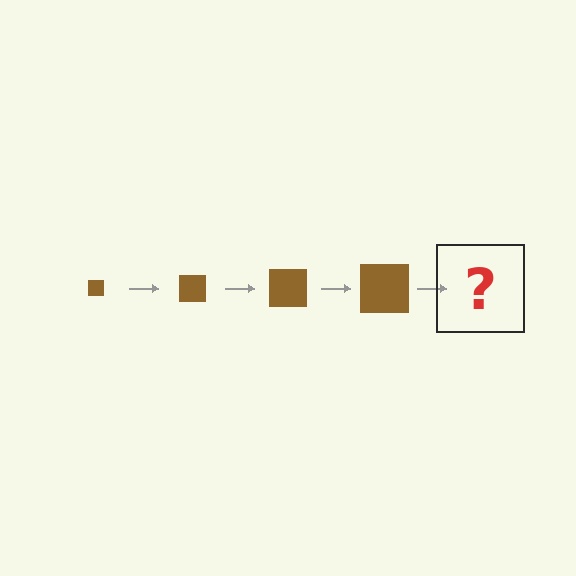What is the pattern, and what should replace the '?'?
The pattern is that the square gets progressively larger each step. The '?' should be a brown square, larger than the previous one.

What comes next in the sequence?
The next element should be a brown square, larger than the previous one.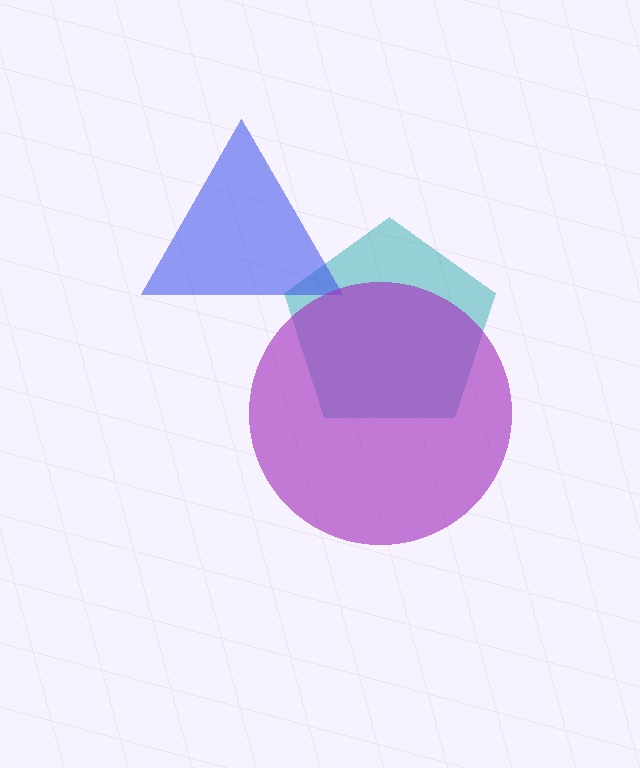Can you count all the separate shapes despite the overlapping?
Yes, there are 3 separate shapes.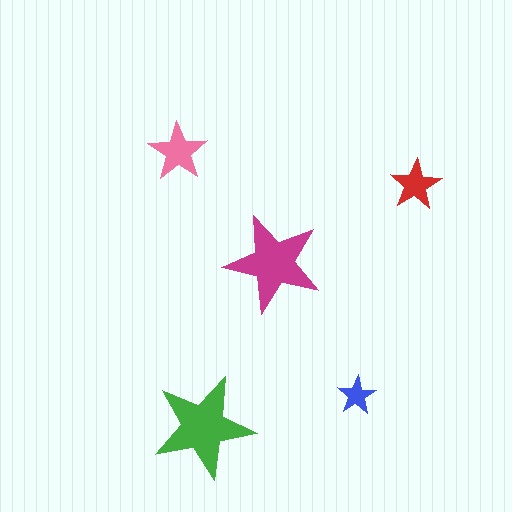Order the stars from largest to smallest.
the green one, the magenta one, the pink one, the red one, the blue one.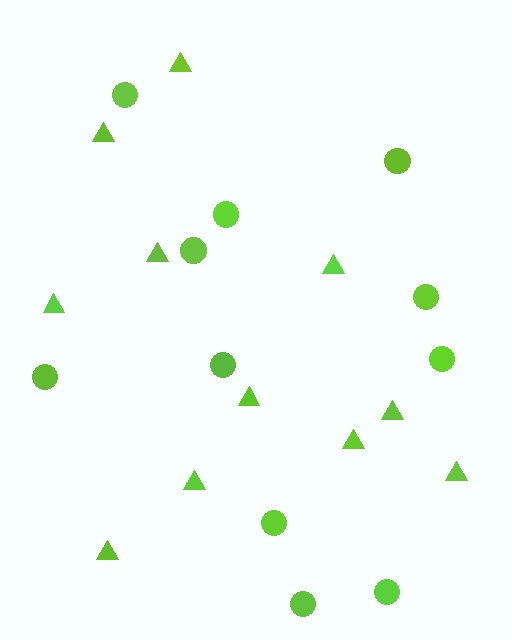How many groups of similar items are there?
There are 2 groups: one group of circles (11) and one group of triangles (11).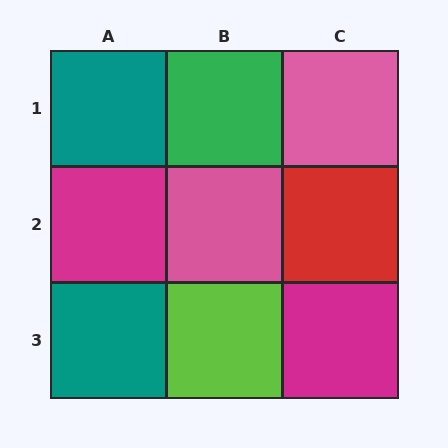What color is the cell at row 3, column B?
Lime.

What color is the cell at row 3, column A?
Teal.